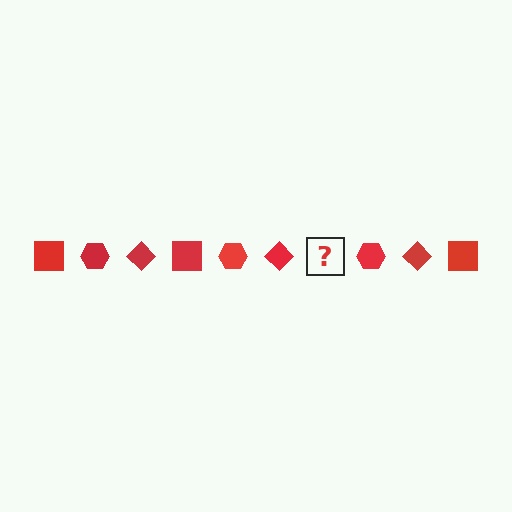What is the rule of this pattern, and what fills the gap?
The rule is that the pattern cycles through square, hexagon, diamond shapes in red. The gap should be filled with a red square.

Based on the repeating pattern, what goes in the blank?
The blank should be a red square.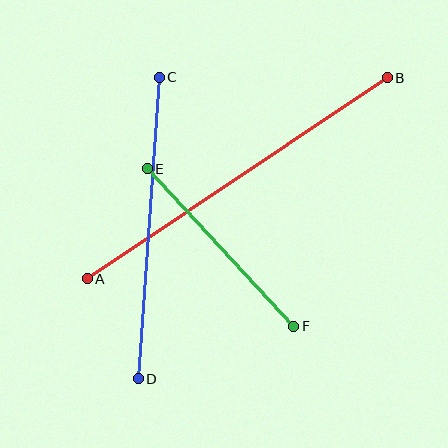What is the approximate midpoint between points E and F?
The midpoint is at approximately (221, 248) pixels.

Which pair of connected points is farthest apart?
Points A and B are farthest apart.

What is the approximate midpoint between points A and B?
The midpoint is at approximately (237, 178) pixels.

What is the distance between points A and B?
The distance is approximately 361 pixels.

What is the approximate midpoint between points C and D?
The midpoint is at approximately (149, 228) pixels.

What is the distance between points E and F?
The distance is approximately 215 pixels.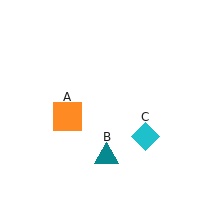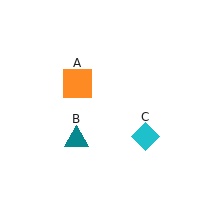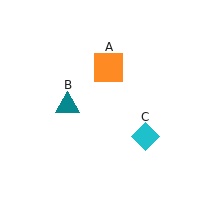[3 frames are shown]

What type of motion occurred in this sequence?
The orange square (object A), teal triangle (object B) rotated clockwise around the center of the scene.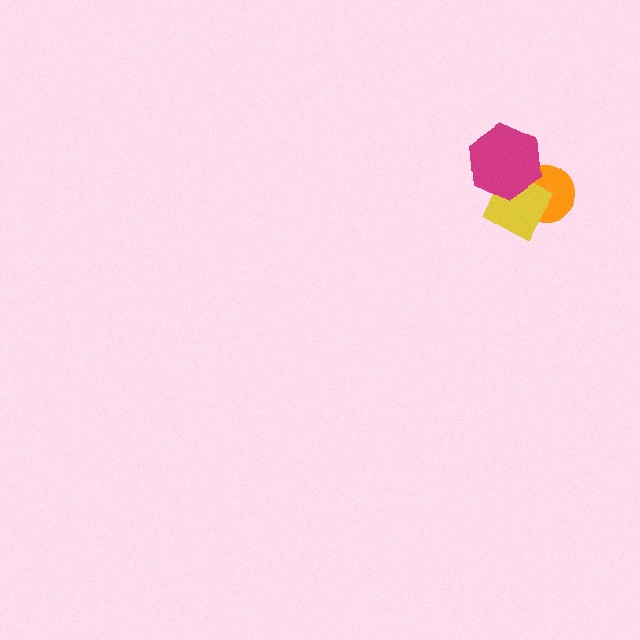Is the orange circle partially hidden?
Yes, it is partially covered by another shape.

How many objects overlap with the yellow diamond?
2 objects overlap with the yellow diamond.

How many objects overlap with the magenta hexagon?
2 objects overlap with the magenta hexagon.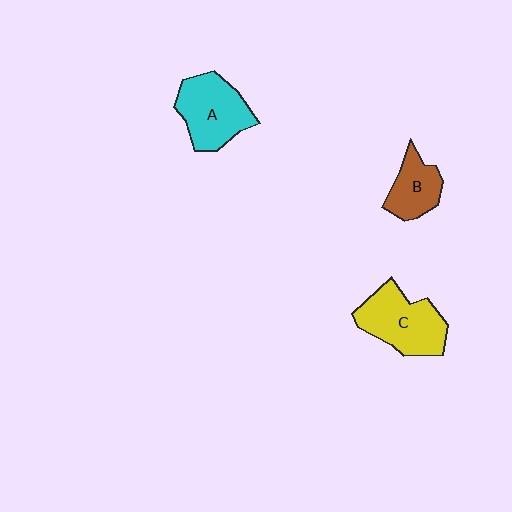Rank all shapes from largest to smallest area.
From largest to smallest: C (yellow), A (cyan), B (brown).